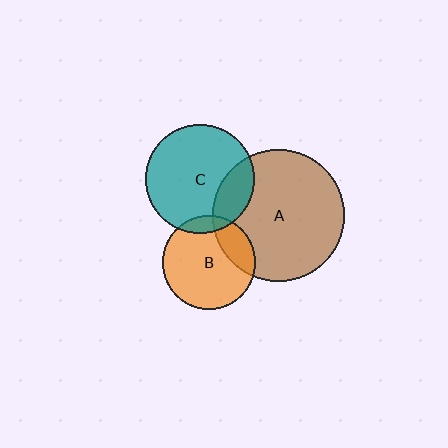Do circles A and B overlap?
Yes.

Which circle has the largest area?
Circle A (brown).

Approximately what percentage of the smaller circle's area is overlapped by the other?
Approximately 20%.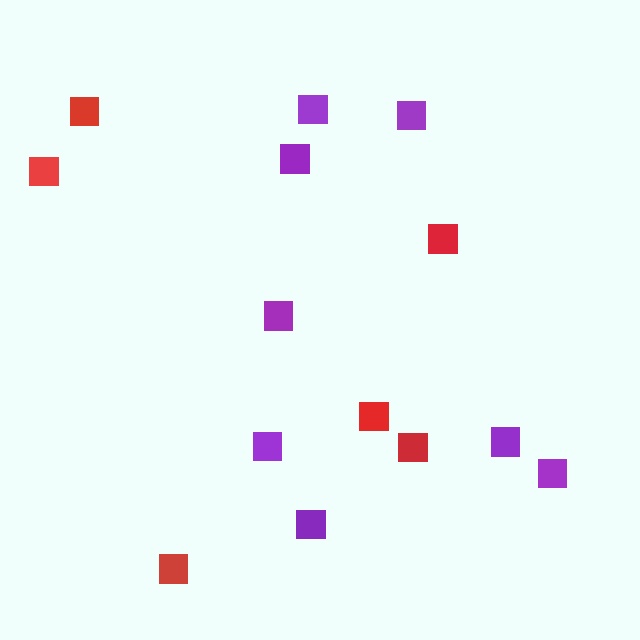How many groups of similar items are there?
There are 2 groups: one group of red squares (6) and one group of purple squares (8).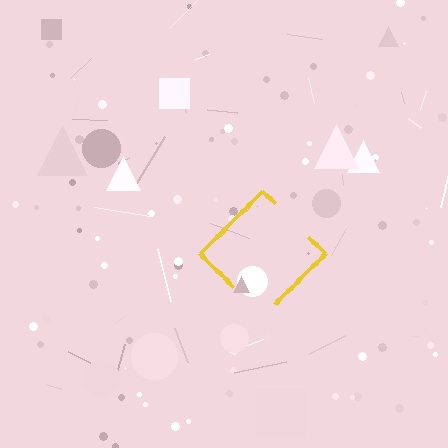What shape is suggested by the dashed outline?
The dashed outline suggests a diamond.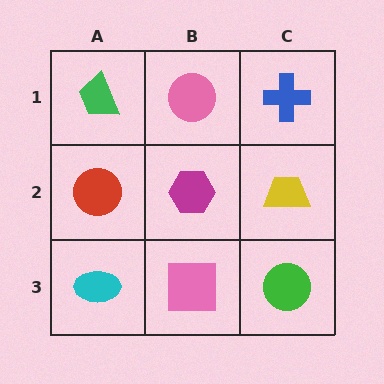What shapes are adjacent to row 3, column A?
A red circle (row 2, column A), a pink square (row 3, column B).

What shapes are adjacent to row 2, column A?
A green trapezoid (row 1, column A), a cyan ellipse (row 3, column A), a magenta hexagon (row 2, column B).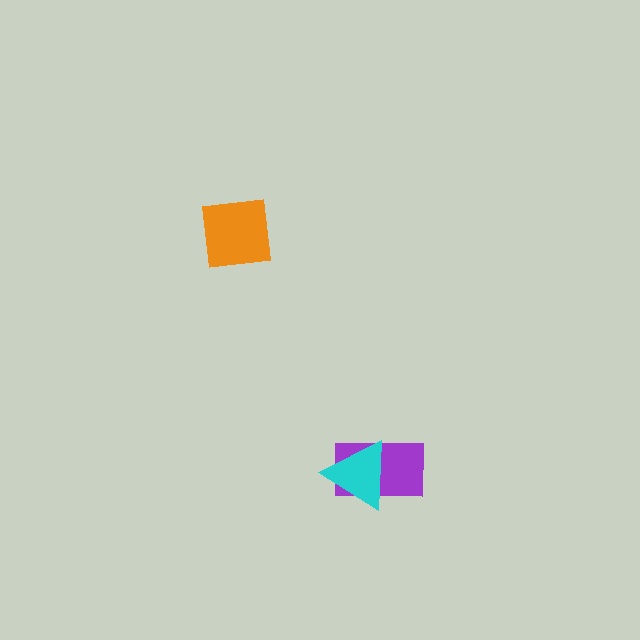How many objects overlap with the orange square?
0 objects overlap with the orange square.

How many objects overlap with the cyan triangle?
1 object overlaps with the cyan triangle.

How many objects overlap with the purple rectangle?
1 object overlaps with the purple rectangle.